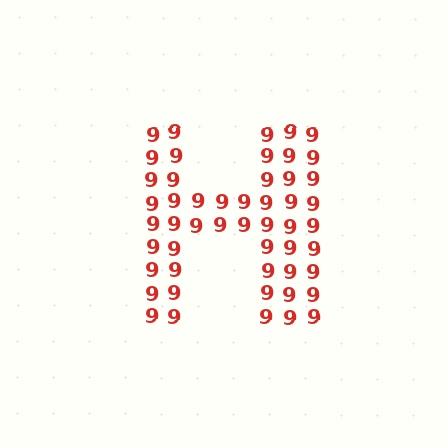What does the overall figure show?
The overall figure shows the letter H.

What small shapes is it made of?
It is made of small digit 9's.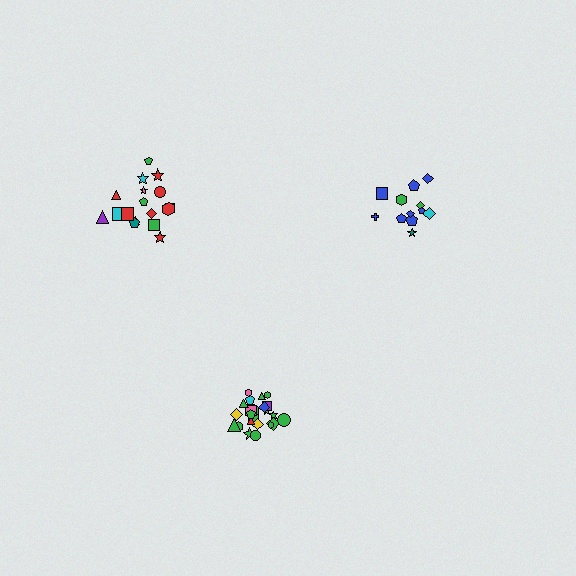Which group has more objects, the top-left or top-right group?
The top-left group.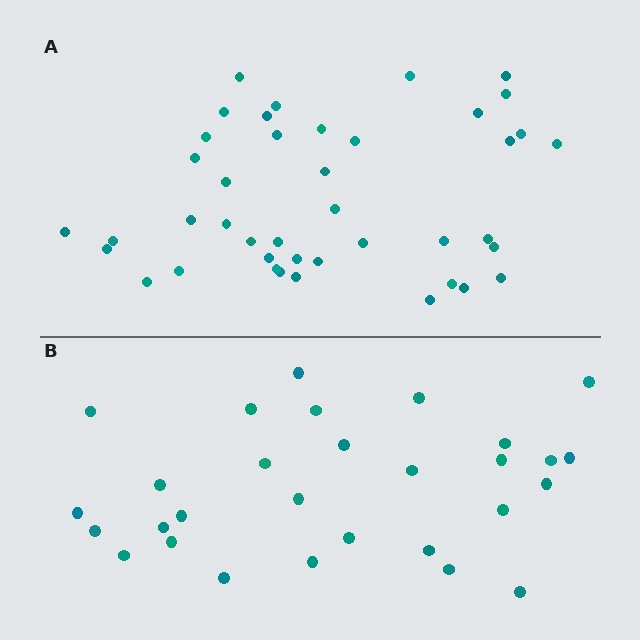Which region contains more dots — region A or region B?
Region A (the top region) has more dots.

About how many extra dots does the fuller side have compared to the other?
Region A has approximately 15 more dots than region B.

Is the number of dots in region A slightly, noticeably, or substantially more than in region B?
Region A has noticeably more, but not dramatically so. The ratio is roughly 1.4 to 1.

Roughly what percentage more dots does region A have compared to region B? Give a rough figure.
About 45% more.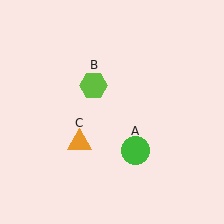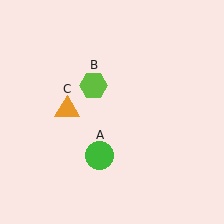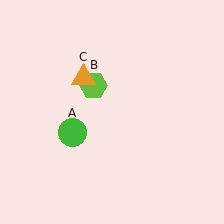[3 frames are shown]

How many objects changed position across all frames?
2 objects changed position: green circle (object A), orange triangle (object C).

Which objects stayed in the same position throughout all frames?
Lime hexagon (object B) remained stationary.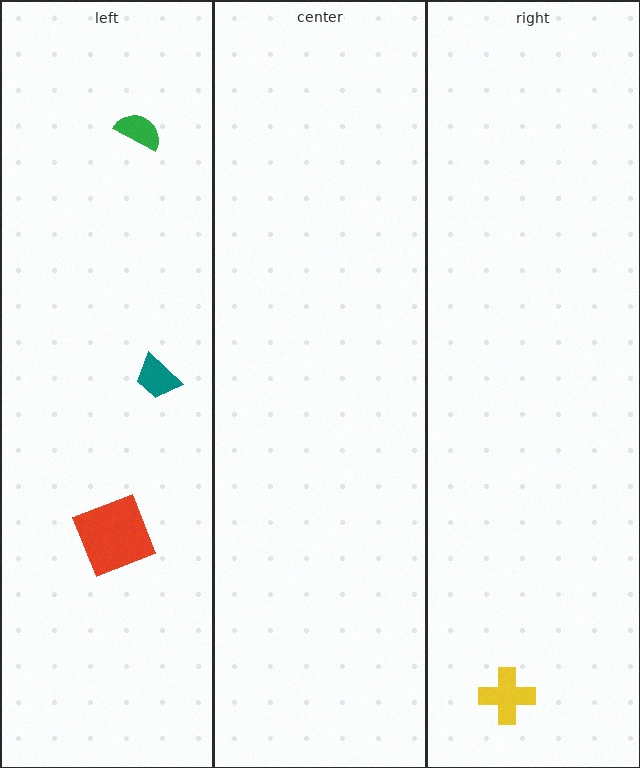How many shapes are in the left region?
3.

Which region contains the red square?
The left region.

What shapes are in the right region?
The yellow cross.